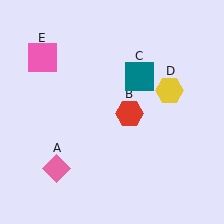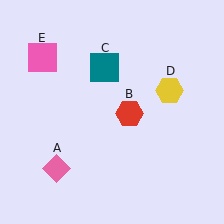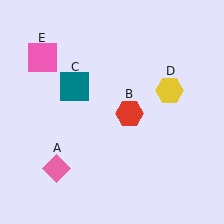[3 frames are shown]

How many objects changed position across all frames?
1 object changed position: teal square (object C).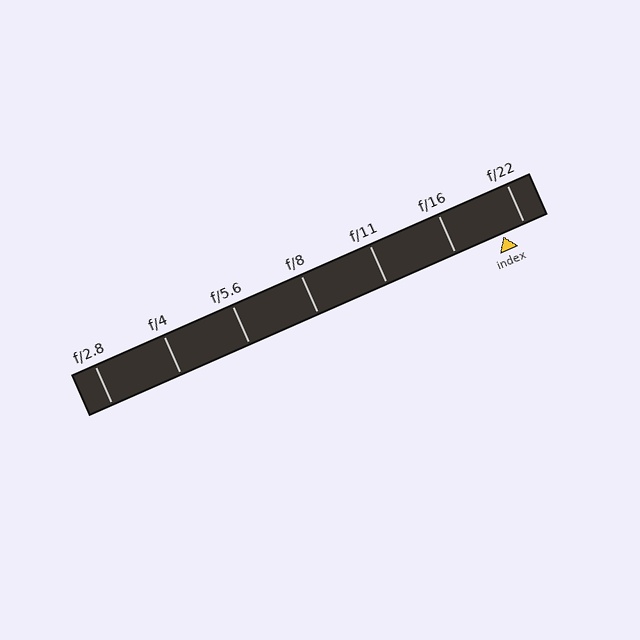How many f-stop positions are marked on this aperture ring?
There are 7 f-stop positions marked.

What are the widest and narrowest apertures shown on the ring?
The widest aperture shown is f/2.8 and the narrowest is f/22.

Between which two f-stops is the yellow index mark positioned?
The index mark is between f/16 and f/22.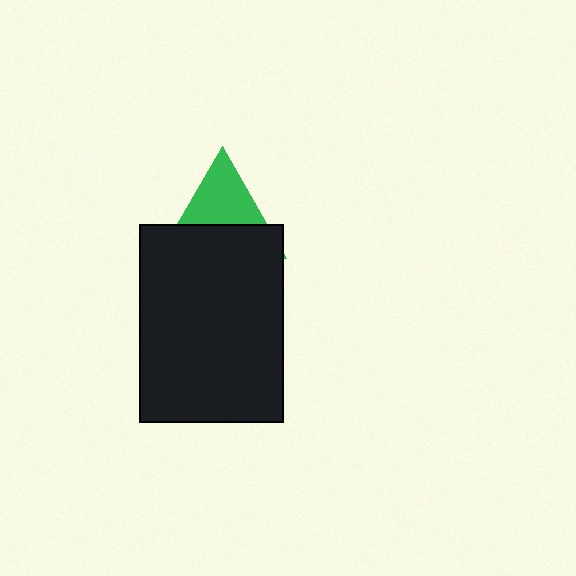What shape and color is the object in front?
The object in front is a black rectangle.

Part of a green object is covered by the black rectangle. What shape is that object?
It is a triangle.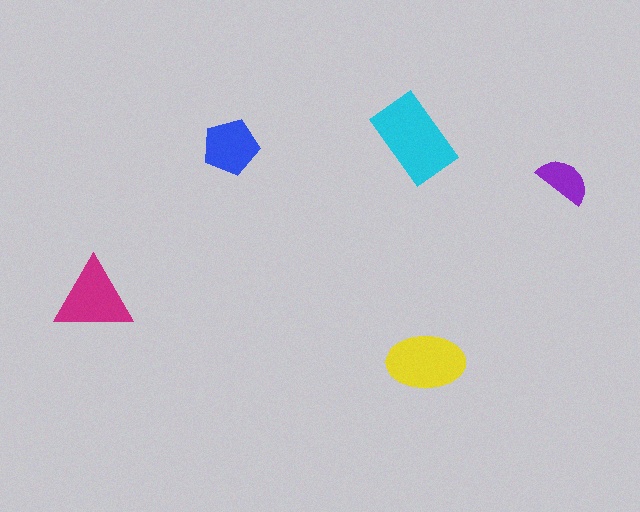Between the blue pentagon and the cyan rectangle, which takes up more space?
The cyan rectangle.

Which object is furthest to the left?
The magenta triangle is leftmost.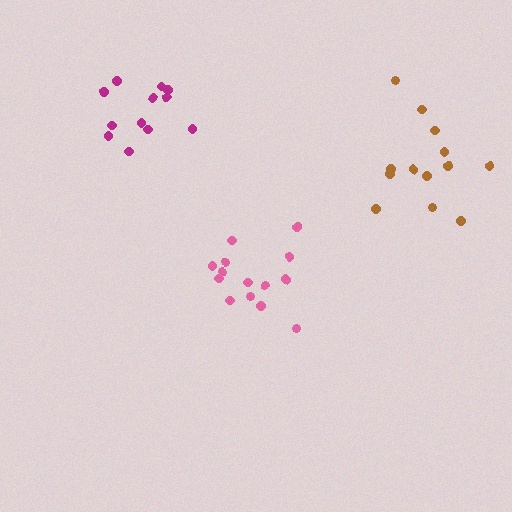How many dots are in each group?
Group 1: 12 dots, Group 2: 14 dots, Group 3: 13 dots (39 total).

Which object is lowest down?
The pink cluster is bottommost.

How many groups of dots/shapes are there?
There are 3 groups.